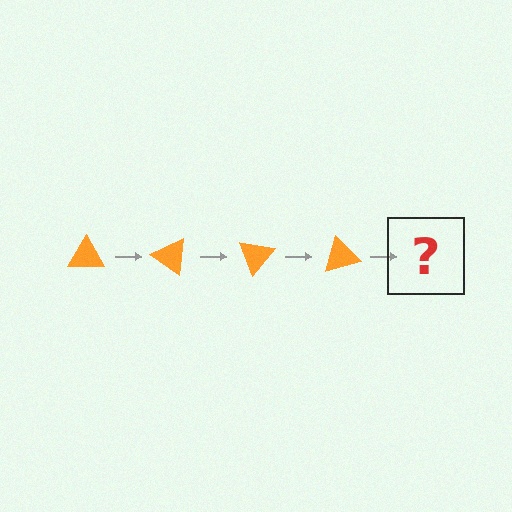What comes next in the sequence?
The next element should be an orange triangle rotated 140 degrees.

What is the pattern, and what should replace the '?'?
The pattern is that the triangle rotates 35 degrees each step. The '?' should be an orange triangle rotated 140 degrees.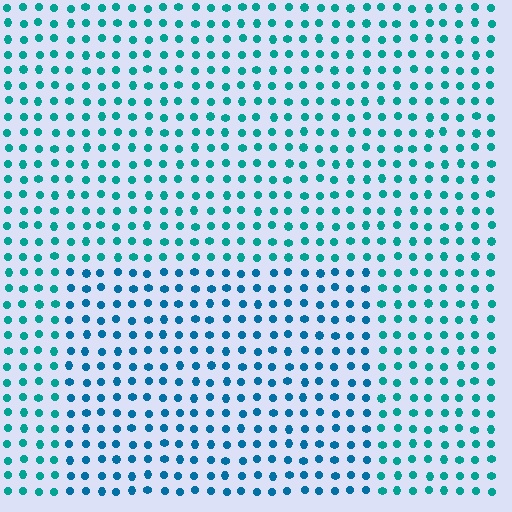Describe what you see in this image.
The image is filled with small teal elements in a uniform arrangement. A rectangle-shaped region is visible where the elements are tinted to a slightly different hue, forming a subtle color boundary.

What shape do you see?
I see a rectangle.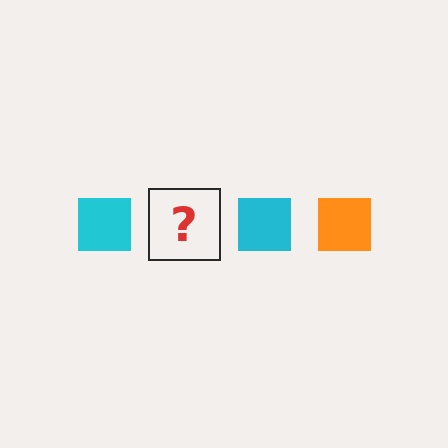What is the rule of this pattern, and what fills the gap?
The rule is that the pattern cycles through cyan, orange squares. The gap should be filled with an orange square.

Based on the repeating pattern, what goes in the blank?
The blank should be an orange square.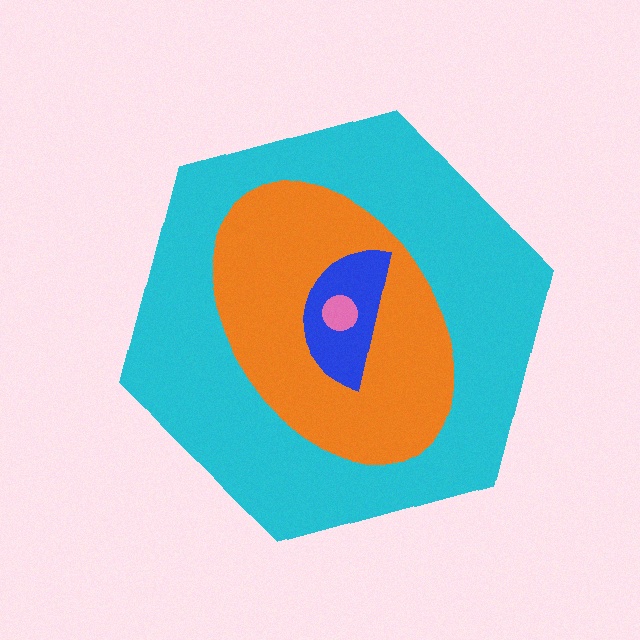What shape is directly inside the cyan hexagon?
The orange ellipse.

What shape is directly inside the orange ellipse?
The blue semicircle.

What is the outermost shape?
The cyan hexagon.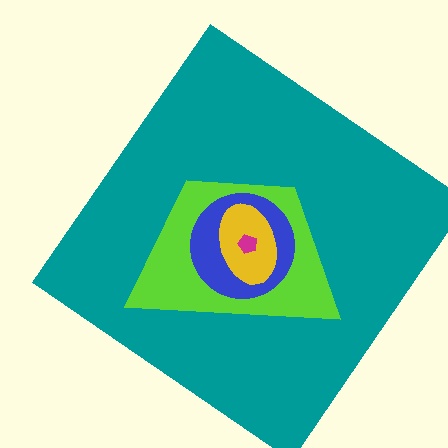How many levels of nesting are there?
5.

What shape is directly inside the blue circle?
The yellow ellipse.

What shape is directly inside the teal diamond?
The lime trapezoid.